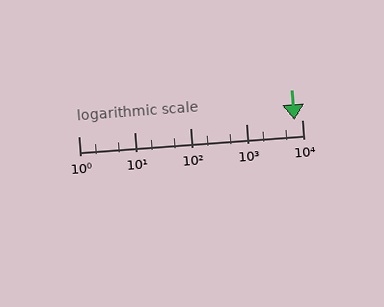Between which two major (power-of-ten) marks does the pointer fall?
The pointer is between 1000 and 10000.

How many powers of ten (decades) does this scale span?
The scale spans 4 decades, from 1 to 10000.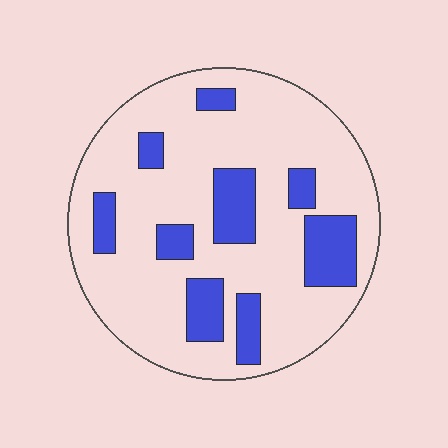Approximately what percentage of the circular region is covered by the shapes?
Approximately 20%.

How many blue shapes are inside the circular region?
9.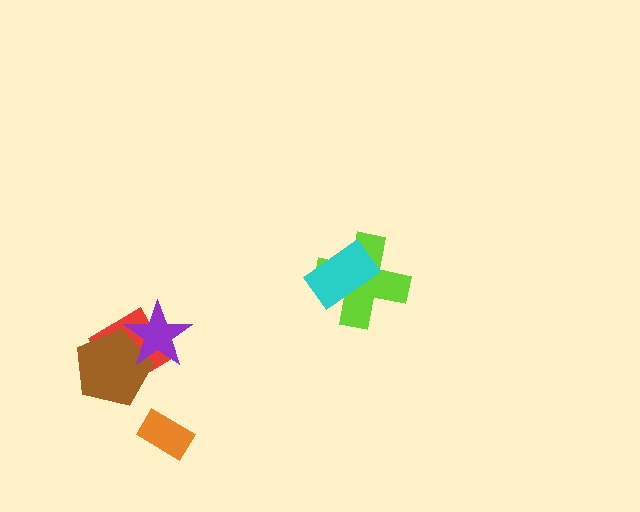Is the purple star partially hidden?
No, no other shape covers it.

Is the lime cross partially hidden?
Yes, it is partially covered by another shape.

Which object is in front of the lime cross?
The cyan rectangle is in front of the lime cross.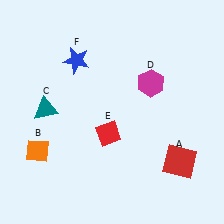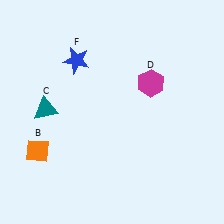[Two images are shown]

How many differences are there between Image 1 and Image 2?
There are 2 differences between the two images.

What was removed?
The red diamond (E), the red square (A) were removed in Image 2.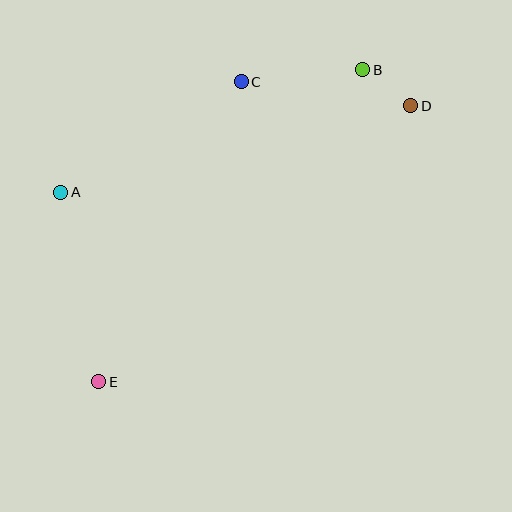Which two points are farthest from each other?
Points D and E are farthest from each other.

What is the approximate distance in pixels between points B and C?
The distance between B and C is approximately 122 pixels.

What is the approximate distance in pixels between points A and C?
The distance between A and C is approximately 211 pixels.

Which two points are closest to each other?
Points B and D are closest to each other.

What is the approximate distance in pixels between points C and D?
The distance between C and D is approximately 171 pixels.